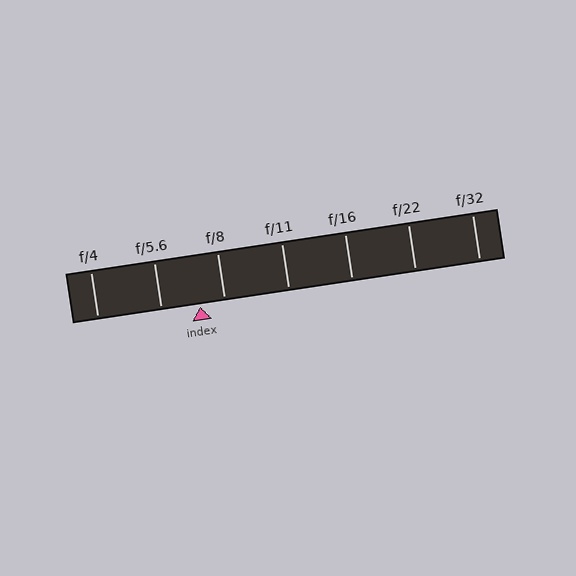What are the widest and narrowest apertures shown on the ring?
The widest aperture shown is f/4 and the narrowest is f/32.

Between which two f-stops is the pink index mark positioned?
The index mark is between f/5.6 and f/8.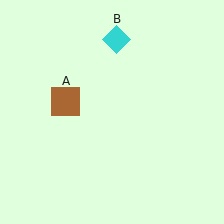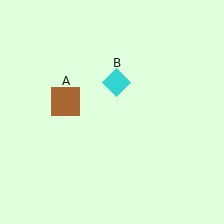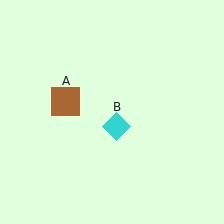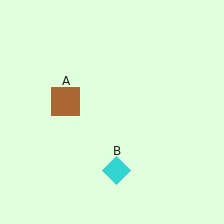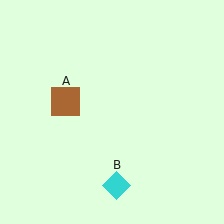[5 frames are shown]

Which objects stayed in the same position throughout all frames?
Brown square (object A) remained stationary.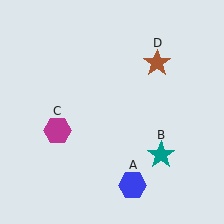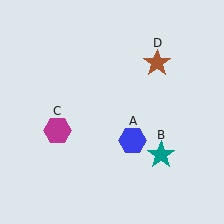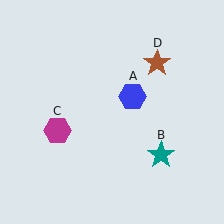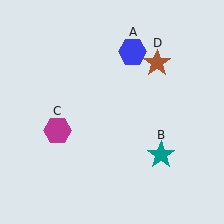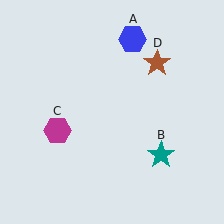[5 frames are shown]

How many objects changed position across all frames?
1 object changed position: blue hexagon (object A).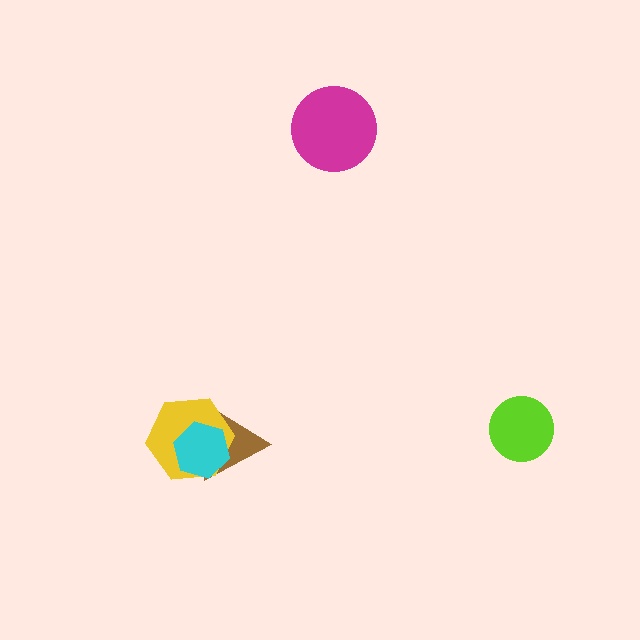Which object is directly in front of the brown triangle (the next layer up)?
The yellow hexagon is directly in front of the brown triangle.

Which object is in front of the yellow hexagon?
The cyan hexagon is in front of the yellow hexagon.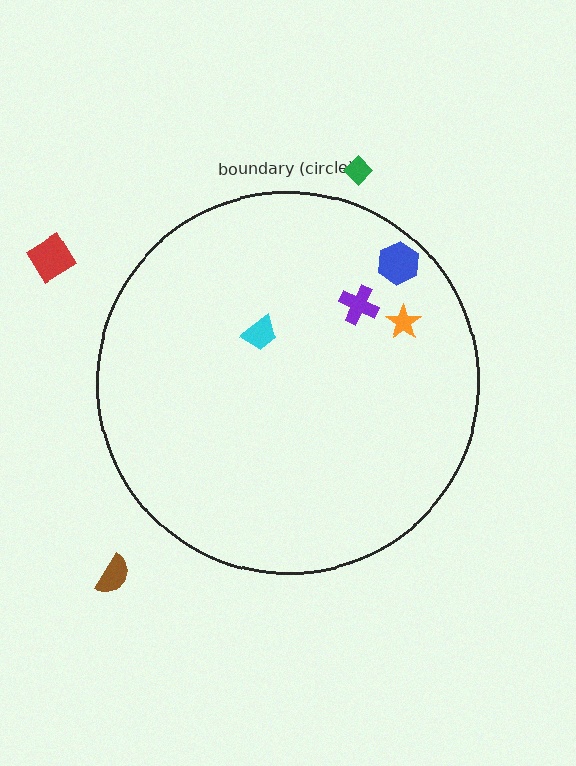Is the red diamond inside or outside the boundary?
Outside.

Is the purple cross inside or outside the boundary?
Inside.